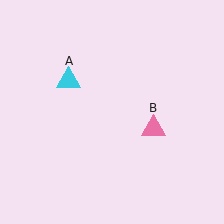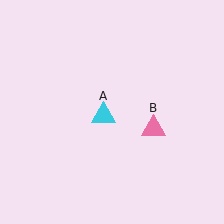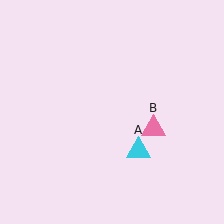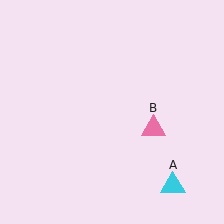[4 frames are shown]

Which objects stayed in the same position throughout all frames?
Pink triangle (object B) remained stationary.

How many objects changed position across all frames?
1 object changed position: cyan triangle (object A).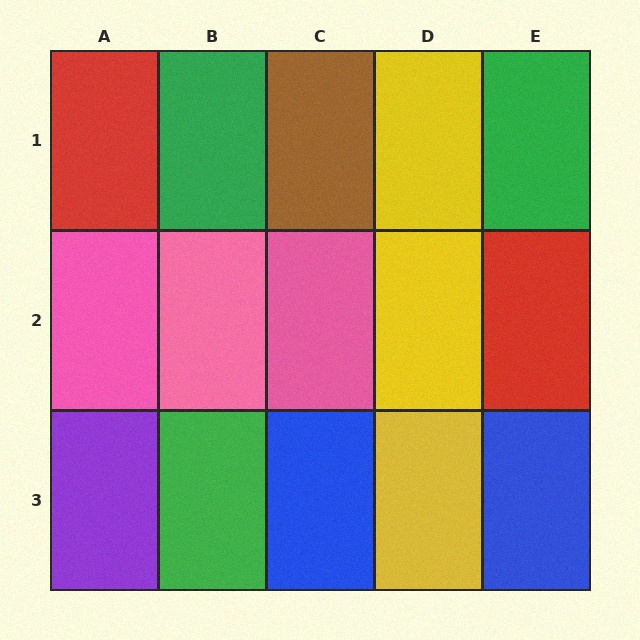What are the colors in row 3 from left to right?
Purple, green, blue, yellow, blue.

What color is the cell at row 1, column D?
Yellow.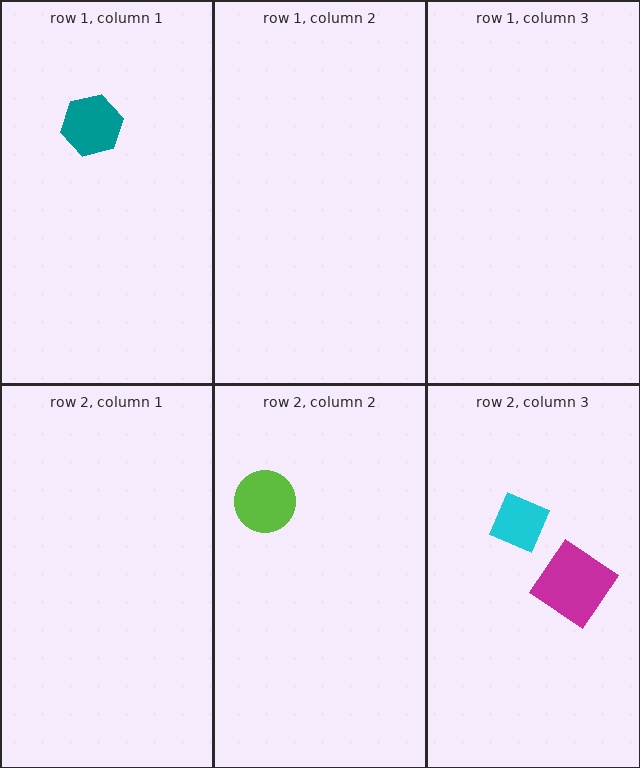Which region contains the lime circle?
The row 2, column 2 region.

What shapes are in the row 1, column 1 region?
The teal hexagon.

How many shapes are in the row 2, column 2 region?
1.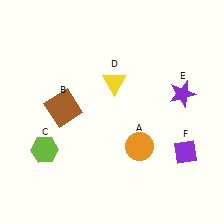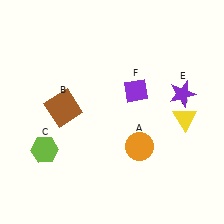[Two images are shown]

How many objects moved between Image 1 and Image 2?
2 objects moved between the two images.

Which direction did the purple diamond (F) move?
The purple diamond (F) moved up.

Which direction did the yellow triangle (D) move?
The yellow triangle (D) moved right.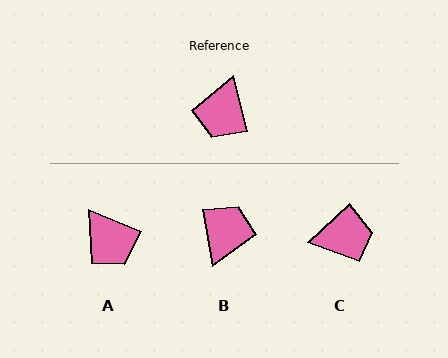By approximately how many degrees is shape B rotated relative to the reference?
Approximately 176 degrees counter-clockwise.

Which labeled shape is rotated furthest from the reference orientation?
B, about 176 degrees away.